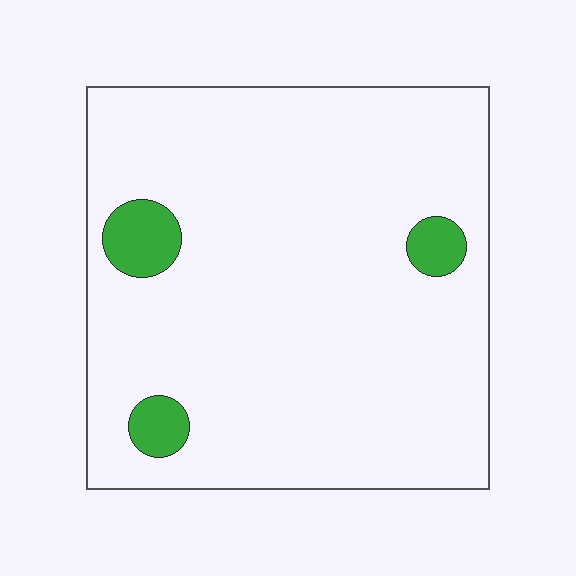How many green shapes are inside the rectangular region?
3.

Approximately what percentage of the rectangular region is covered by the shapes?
Approximately 5%.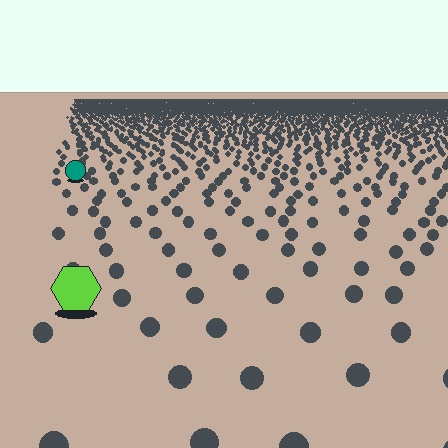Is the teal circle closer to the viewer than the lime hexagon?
No. The lime hexagon is closer — you can tell from the texture gradient: the ground texture is coarser near it.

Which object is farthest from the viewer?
The teal circle is farthest from the viewer. It appears smaller and the ground texture around it is denser.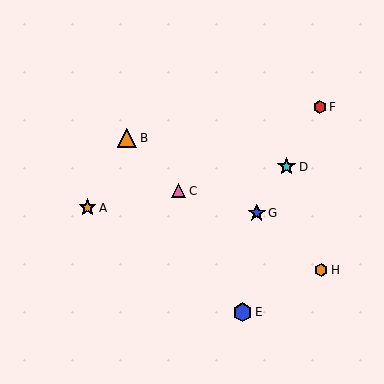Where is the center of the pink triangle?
The center of the pink triangle is at (178, 191).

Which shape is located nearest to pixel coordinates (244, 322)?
The blue hexagon (labeled E) at (242, 312) is nearest to that location.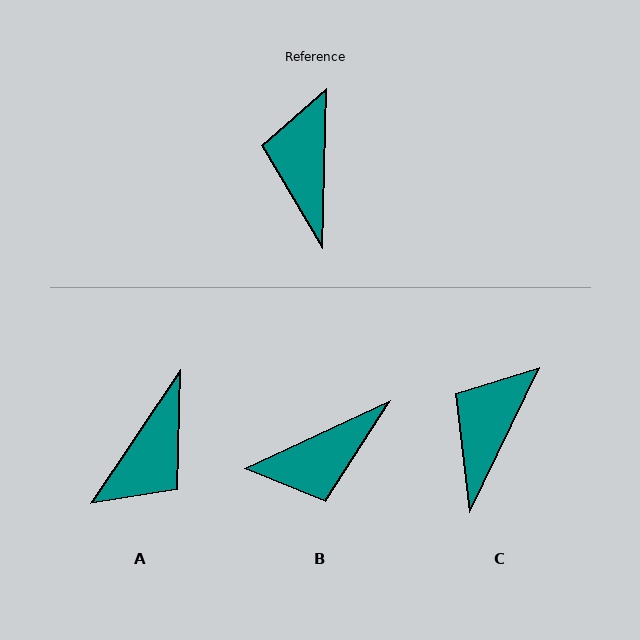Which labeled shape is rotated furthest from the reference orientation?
A, about 148 degrees away.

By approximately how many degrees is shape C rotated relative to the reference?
Approximately 24 degrees clockwise.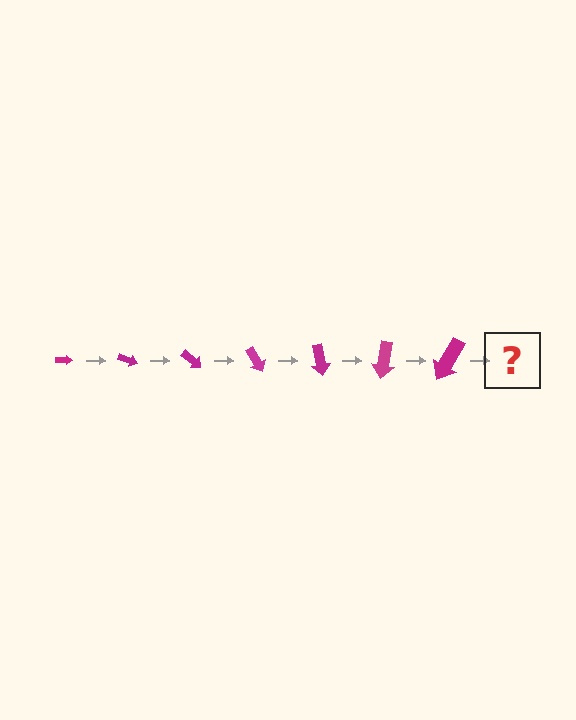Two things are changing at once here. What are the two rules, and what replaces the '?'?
The two rules are that the arrow grows larger each step and it rotates 20 degrees each step. The '?' should be an arrow, larger than the previous one and rotated 140 degrees from the start.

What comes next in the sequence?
The next element should be an arrow, larger than the previous one and rotated 140 degrees from the start.